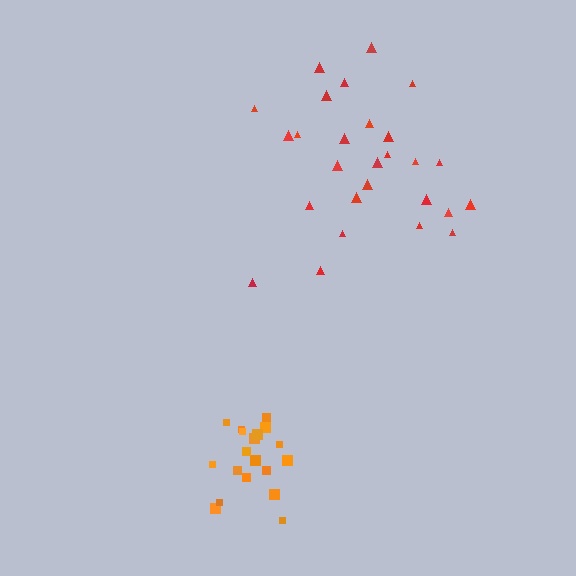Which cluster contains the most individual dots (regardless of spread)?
Red (27).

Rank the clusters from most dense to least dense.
orange, red.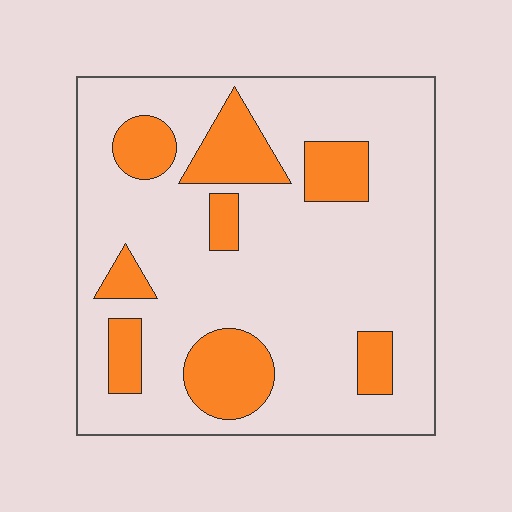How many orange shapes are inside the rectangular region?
8.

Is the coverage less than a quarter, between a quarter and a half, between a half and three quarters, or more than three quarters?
Less than a quarter.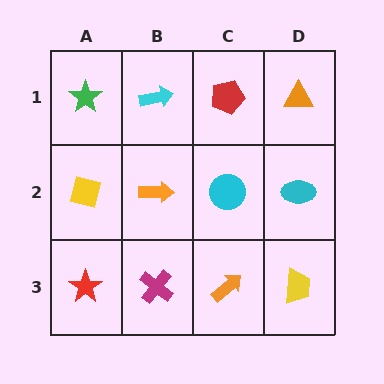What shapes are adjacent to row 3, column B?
An orange arrow (row 2, column B), a red star (row 3, column A), an orange arrow (row 3, column C).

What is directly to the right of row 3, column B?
An orange arrow.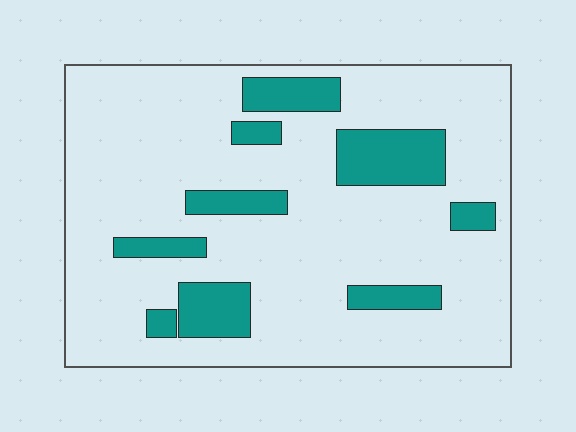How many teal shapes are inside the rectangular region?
9.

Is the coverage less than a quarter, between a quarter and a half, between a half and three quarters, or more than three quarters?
Less than a quarter.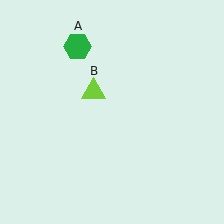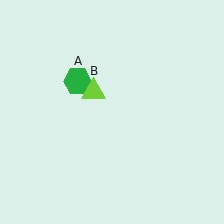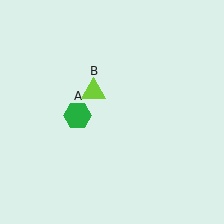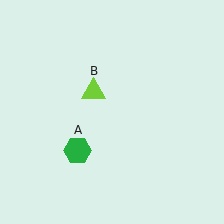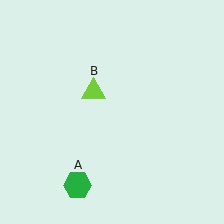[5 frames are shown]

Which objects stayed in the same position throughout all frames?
Lime triangle (object B) remained stationary.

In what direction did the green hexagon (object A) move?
The green hexagon (object A) moved down.